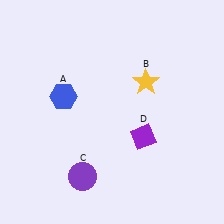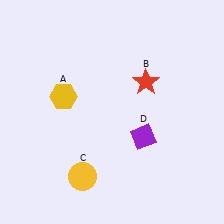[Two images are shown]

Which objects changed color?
A changed from blue to yellow. B changed from yellow to red. C changed from purple to yellow.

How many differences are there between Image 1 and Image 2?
There are 3 differences between the two images.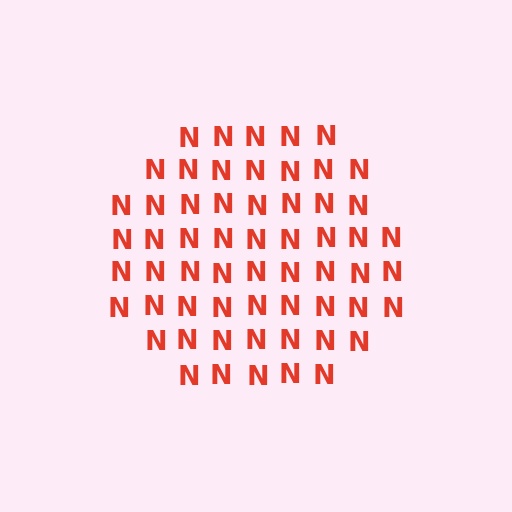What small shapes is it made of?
It is made of small letter N's.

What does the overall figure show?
The overall figure shows a hexagon.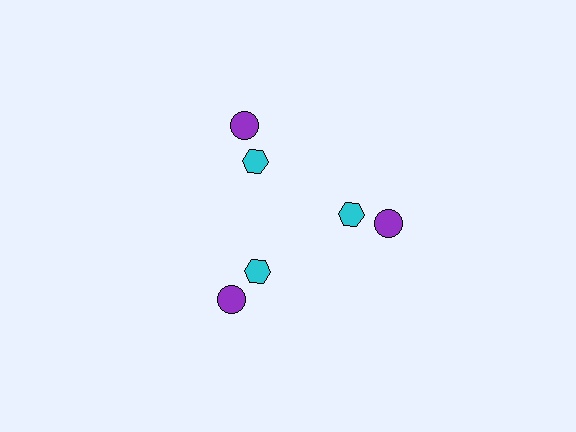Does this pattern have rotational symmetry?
Yes, this pattern has 3-fold rotational symmetry. It looks the same after rotating 120 degrees around the center.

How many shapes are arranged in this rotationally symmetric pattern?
There are 6 shapes, arranged in 3 groups of 2.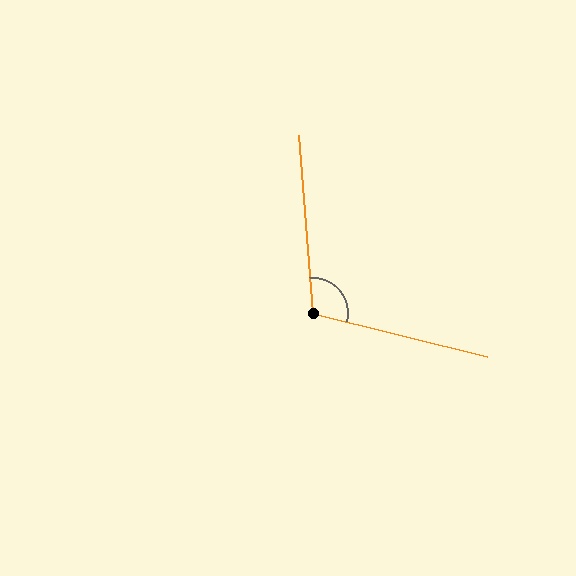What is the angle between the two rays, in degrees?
Approximately 108 degrees.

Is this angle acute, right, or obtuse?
It is obtuse.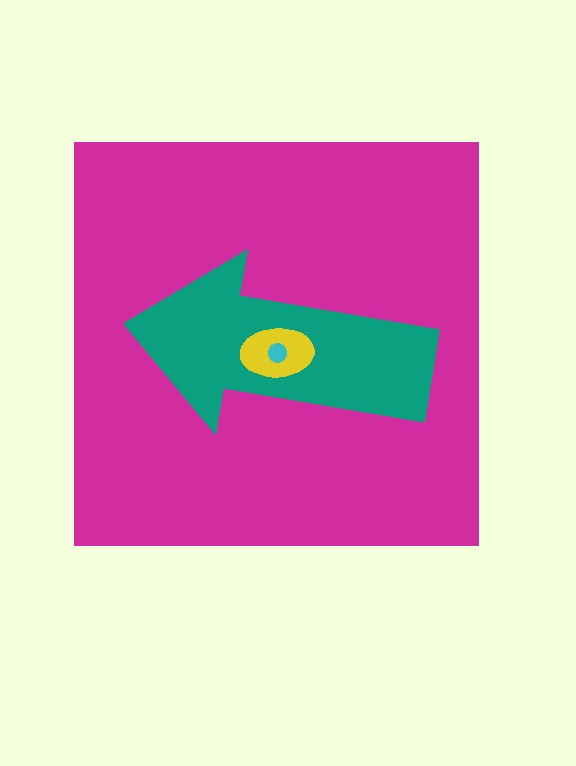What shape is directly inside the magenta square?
The teal arrow.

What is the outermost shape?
The magenta square.